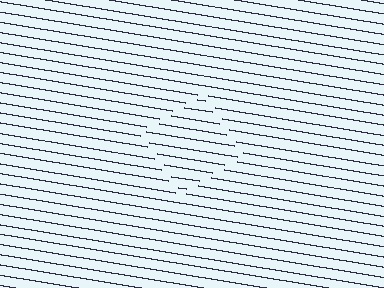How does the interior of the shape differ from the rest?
The interior of the shape contains the same grating, shifted by half a period — the contour is defined by the phase discontinuity where line-ends from the inner and outer gratings abut.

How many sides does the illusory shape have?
4 sides — the line-ends trace a square.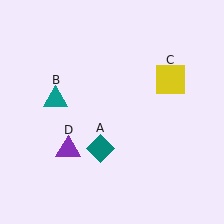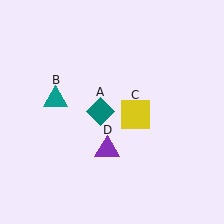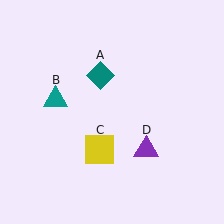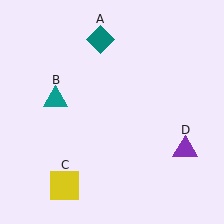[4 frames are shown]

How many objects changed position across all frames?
3 objects changed position: teal diamond (object A), yellow square (object C), purple triangle (object D).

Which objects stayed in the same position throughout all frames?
Teal triangle (object B) remained stationary.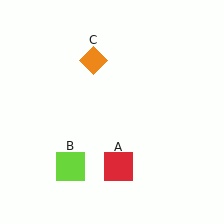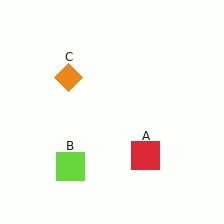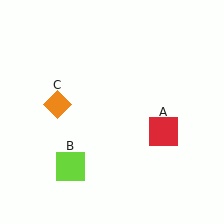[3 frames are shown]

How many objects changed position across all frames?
2 objects changed position: red square (object A), orange diamond (object C).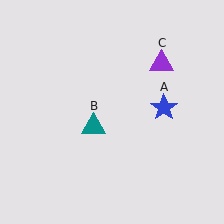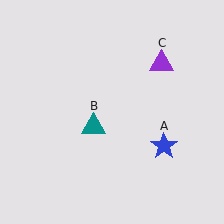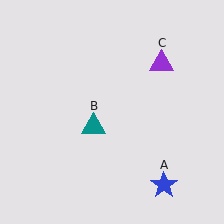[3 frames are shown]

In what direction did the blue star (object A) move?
The blue star (object A) moved down.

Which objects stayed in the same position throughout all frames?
Teal triangle (object B) and purple triangle (object C) remained stationary.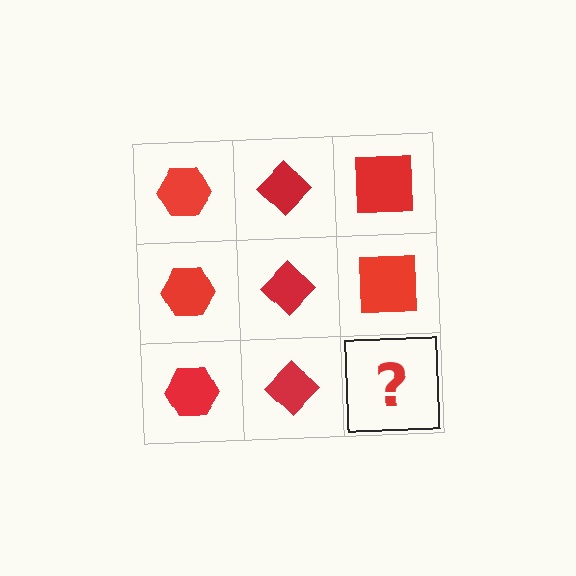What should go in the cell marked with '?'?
The missing cell should contain a red square.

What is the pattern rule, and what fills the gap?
The rule is that each column has a consistent shape. The gap should be filled with a red square.